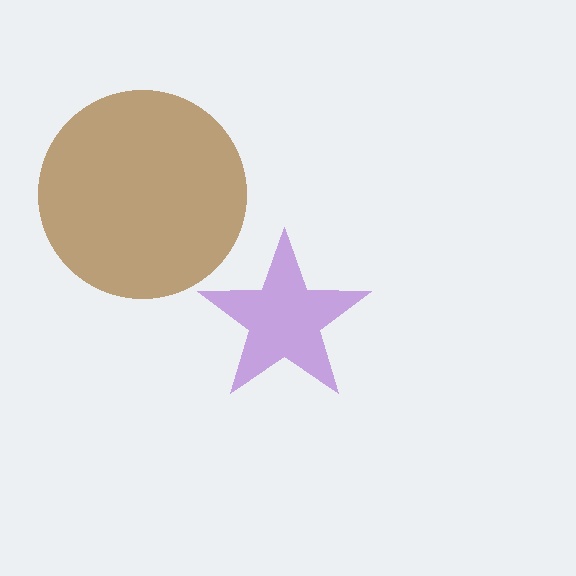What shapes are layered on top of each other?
The layered shapes are: a purple star, a brown circle.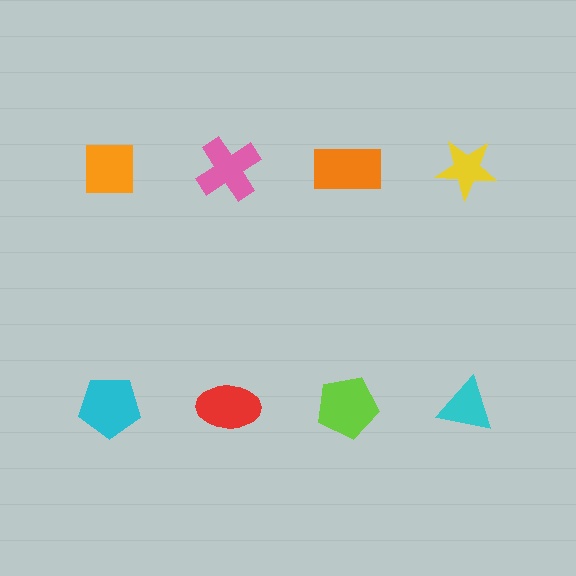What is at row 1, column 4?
A yellow star.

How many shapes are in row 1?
4 shapes.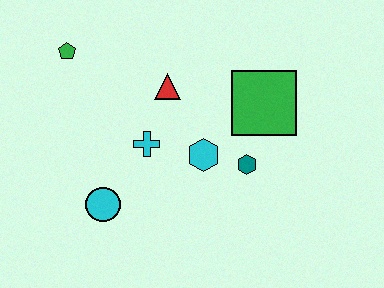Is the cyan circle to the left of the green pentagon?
No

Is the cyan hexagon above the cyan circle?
Yes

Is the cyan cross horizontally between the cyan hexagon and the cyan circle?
Yes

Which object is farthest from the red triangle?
The cyan circle is farthest from the red triangle.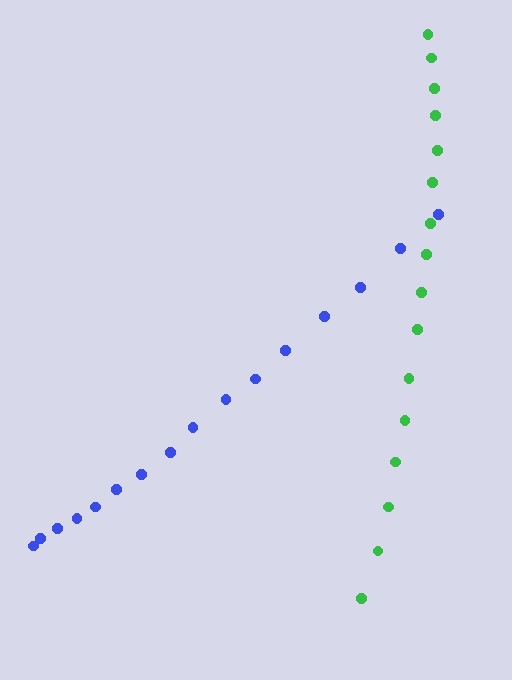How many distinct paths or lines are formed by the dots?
There are 2 distinct paths.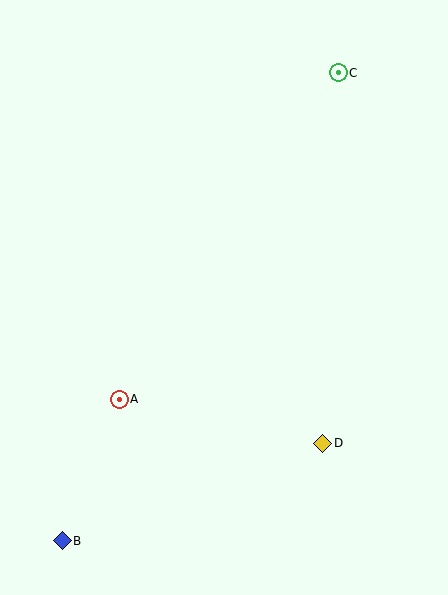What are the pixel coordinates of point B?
Point B is at (62, 541).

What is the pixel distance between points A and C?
The distance between A and C is 393 pixels.